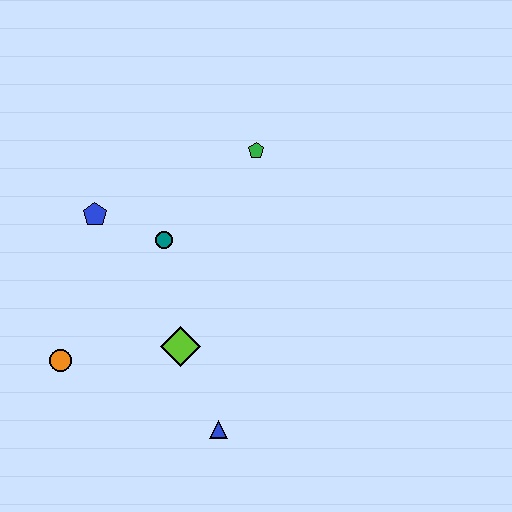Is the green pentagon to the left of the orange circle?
No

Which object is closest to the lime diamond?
The blue triangle is closest to the lime diamond.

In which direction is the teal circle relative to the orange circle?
The teal circle is above the orange circle.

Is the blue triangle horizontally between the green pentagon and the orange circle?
Yes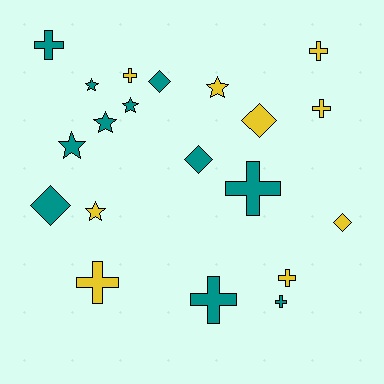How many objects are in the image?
There are 20 objects.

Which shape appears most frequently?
Cross, with 9 objects.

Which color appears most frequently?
Teal, with 11 objects.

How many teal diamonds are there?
There are 3 teal diamonds.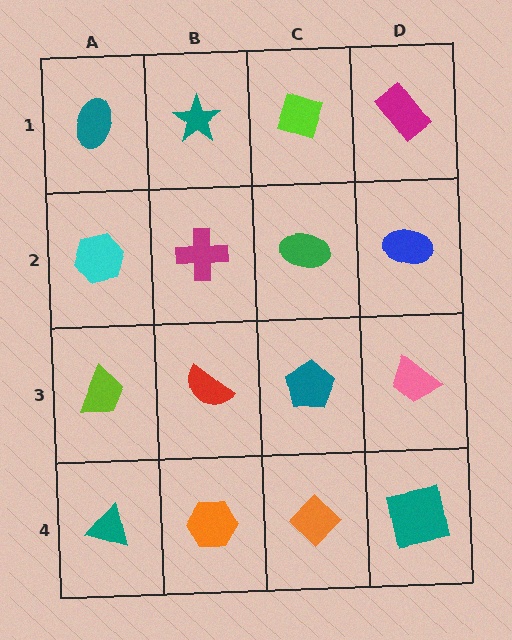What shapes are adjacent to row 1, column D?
A blue ellipse (row 2, column D), a lime diamond (row 1, column C).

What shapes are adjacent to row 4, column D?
A pink trapezoid (row 3, column D), an orange diamond (row 4, column C).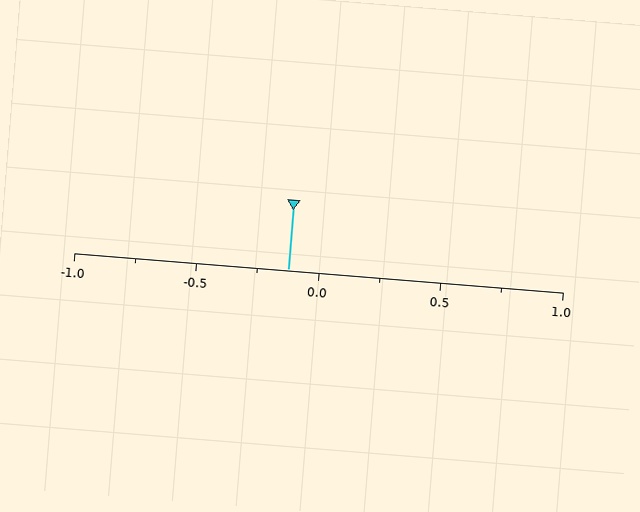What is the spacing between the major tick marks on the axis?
The major ticks are spaced 0.5 apart.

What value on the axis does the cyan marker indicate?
The marker indicates approximately -0.12.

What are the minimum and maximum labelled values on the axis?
The axis runs from -1.0 to 1.0.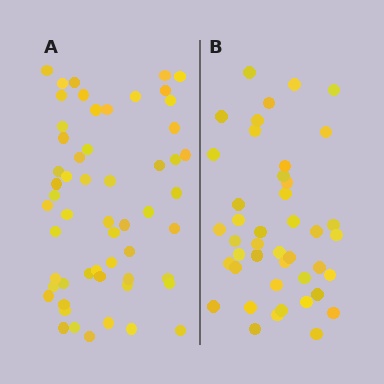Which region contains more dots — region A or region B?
Region A (the left region) has more dots.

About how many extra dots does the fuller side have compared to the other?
Region A has approximately 15 more dots than region B.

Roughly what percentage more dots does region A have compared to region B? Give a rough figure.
About 30% more.